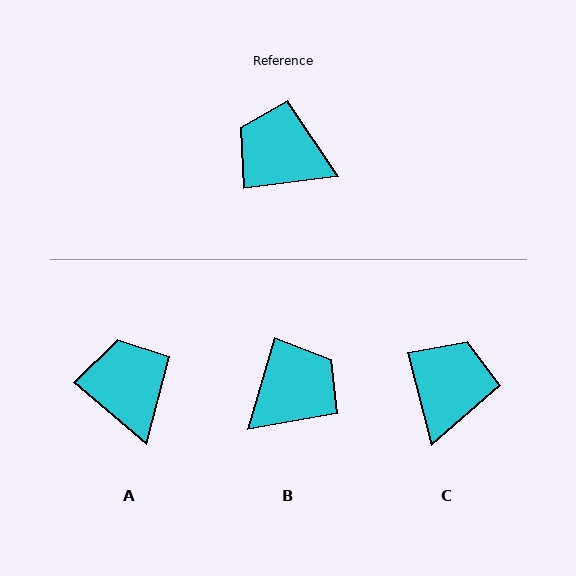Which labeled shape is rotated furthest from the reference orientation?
B, about 113 degrees away.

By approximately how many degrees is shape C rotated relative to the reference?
Approximately 83 degrees clockwise.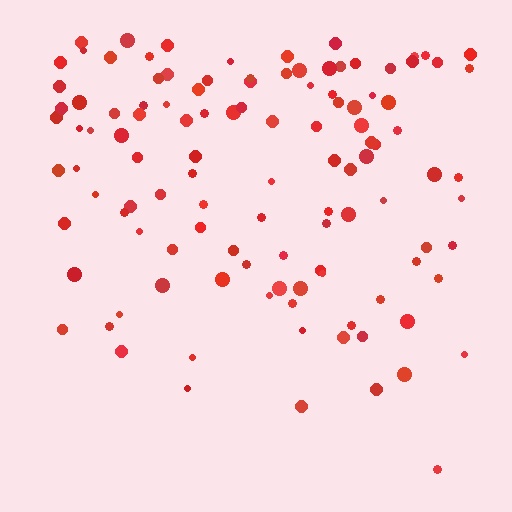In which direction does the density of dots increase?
From bottom to top, with the top side densest.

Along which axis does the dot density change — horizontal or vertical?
Vertical.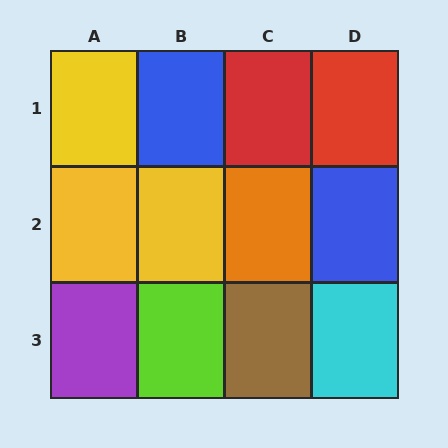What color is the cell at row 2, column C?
Orange.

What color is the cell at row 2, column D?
Blue.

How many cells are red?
2 cells are red.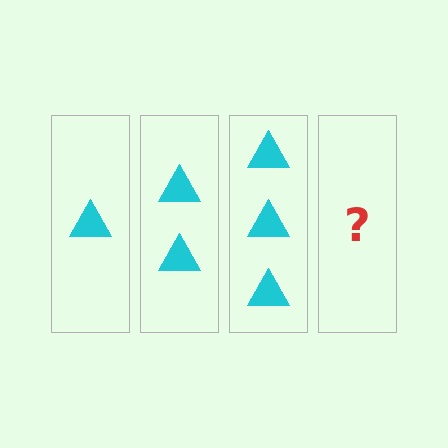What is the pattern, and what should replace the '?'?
The pattern is that each step adds one more triangle. The '?' should be 4 triangles.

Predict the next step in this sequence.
The next step is 4 triangles.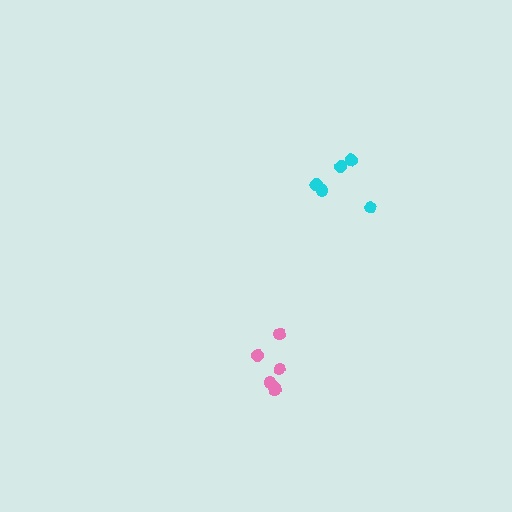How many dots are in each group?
Group 1: 5 dots, Group 2: 6 dots (11 total).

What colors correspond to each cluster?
The clusters are colored: cyan, pink.